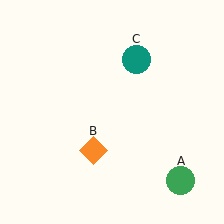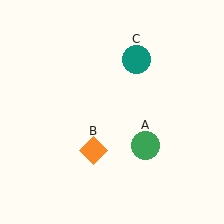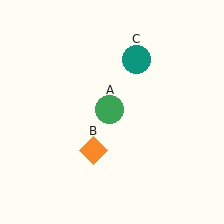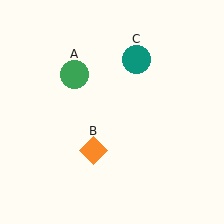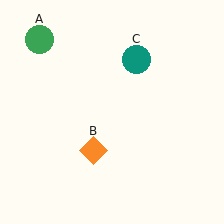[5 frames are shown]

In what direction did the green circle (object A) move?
The green circle (object A) moved up and to the left.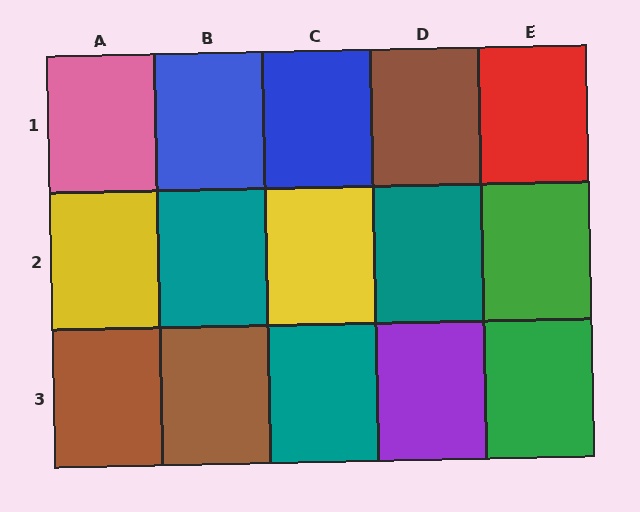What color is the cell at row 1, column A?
Pink.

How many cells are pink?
1 cell is pink.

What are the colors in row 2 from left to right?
Yellow, teal, yellow, teal, green.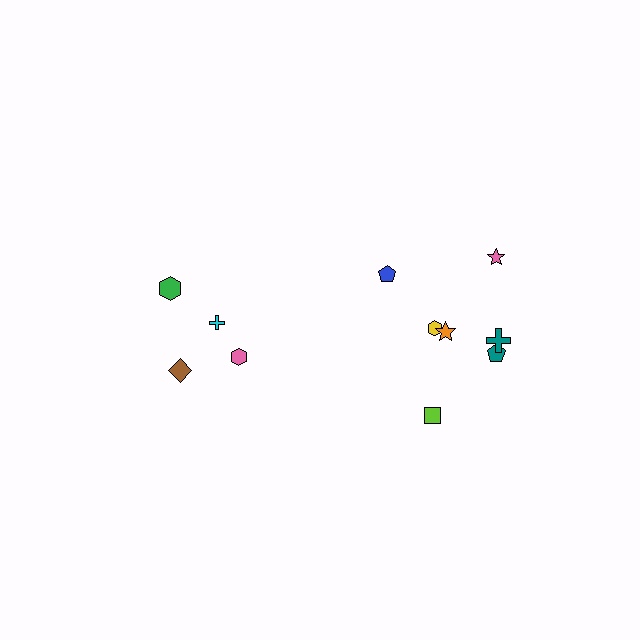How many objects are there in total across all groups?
There are 11 objects.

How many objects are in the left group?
There are 4 objects.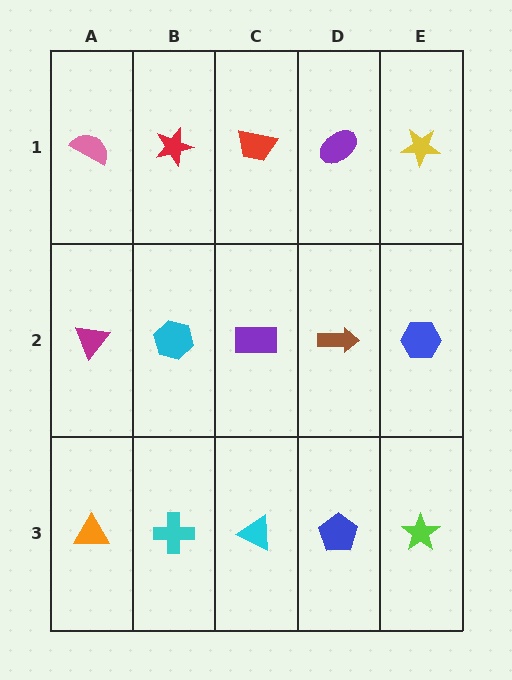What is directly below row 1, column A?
A magenta triangle.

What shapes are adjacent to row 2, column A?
A pink semicircle (row 1, column A), an orange triangle (row 3, column A), a cyan hexagon (row 2, column B).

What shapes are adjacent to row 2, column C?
A red trapezoid (row 1, column C), a cyan triangle (row 3, column C), a cyan hexagon (row 2, column B), a brown arrow (row 2, column D).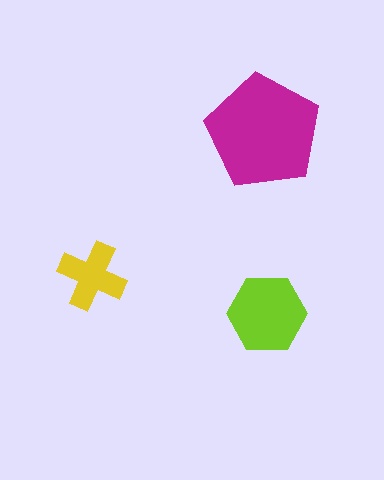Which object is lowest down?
The lime hexagon is bottommost.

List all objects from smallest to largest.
The yellow cross, the lime hexagon, the magenta pentagon.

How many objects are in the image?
There are 3 objects in the image.